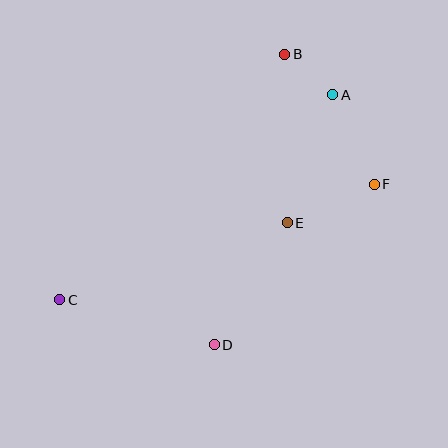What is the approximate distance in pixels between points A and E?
The distance between A and E is approximately 136 pixels.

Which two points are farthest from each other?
Points A and C are farthest from each other.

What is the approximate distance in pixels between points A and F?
The distance between A and F is approximately 99 pixels.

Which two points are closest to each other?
Points A and B are closest to each other.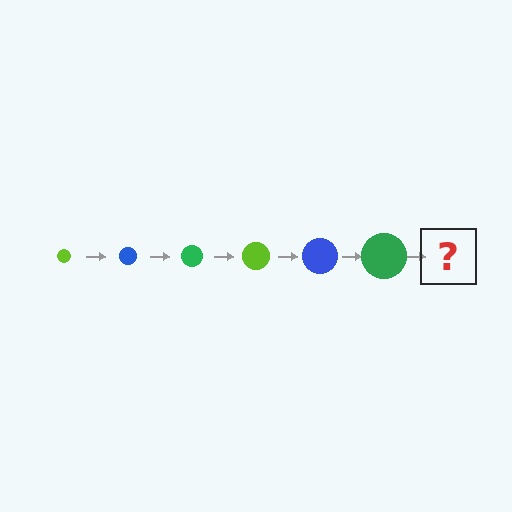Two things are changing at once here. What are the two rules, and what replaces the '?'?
The two rules are that the circle grows larger each step and the color cycles through lime, blue, and green. The '?' should be a lime circle, larger than the previous one.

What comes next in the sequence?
The next element should be a lime circle, larger than the previous one.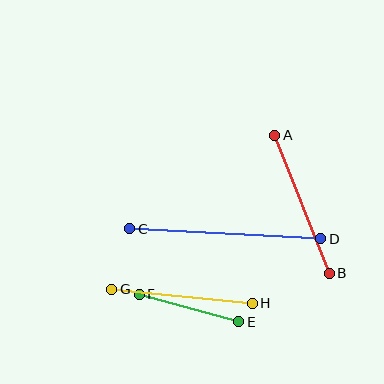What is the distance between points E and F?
The distance is approximately 103 pixels.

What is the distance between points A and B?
The distance is approximately 149 pixels.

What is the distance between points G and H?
The distance is approximately 141 pixels.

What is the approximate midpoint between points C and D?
The midpoint is at approximately (225, 234) pixels.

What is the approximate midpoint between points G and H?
The midpoint is at approximately (182, 296) pixels.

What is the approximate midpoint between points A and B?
The midpoint is at approximately (302, 204) pixels.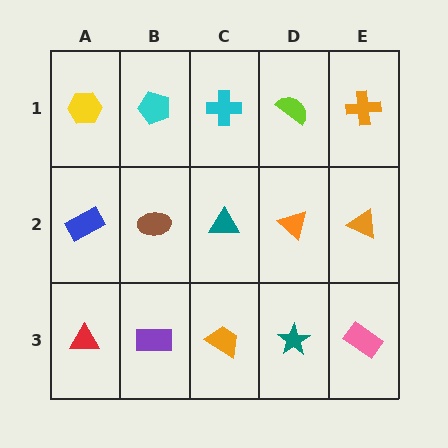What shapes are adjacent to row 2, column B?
A cyan pentagon (row 1, column B), a purple rectangle (row 3, column B), a blue rectangle (row 2, column A), a teal triangle (row 2, column C).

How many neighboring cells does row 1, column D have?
3.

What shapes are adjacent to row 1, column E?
An orange triangle (row 2, column E), a lime semicircle (row 1, column D).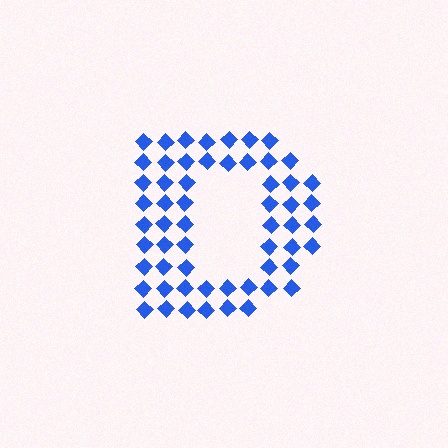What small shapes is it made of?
It is made of small diamonds.